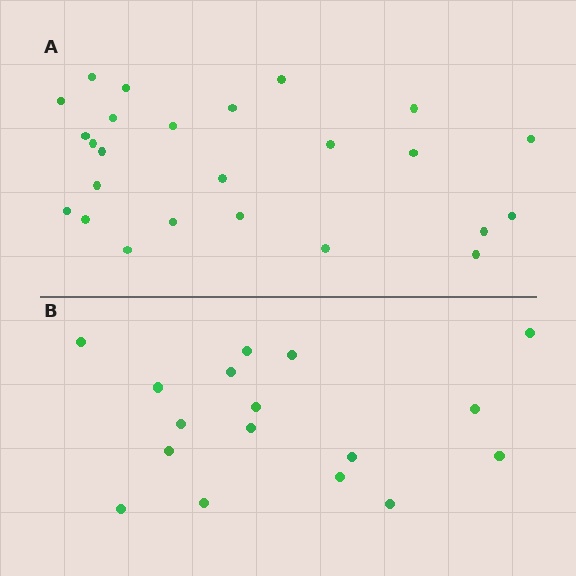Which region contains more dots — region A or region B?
Region A (the top region) has more dots.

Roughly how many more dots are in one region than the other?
Region A has roughly 8 or so more dots than region B.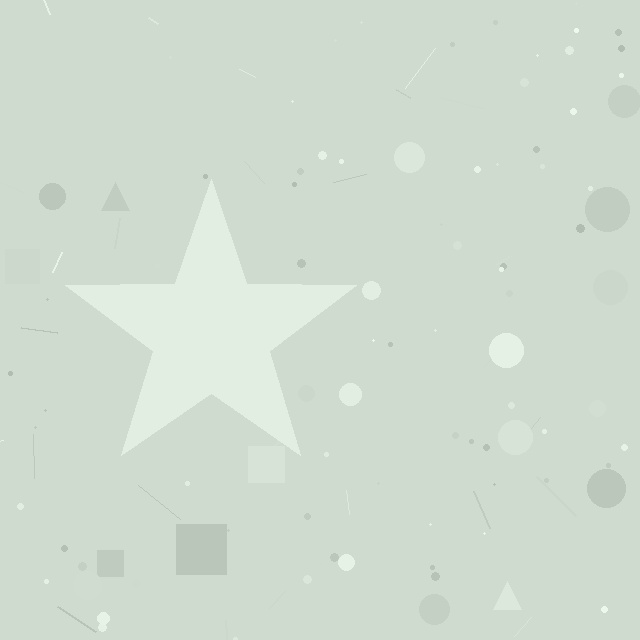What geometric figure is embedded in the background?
A star is embedded in the background.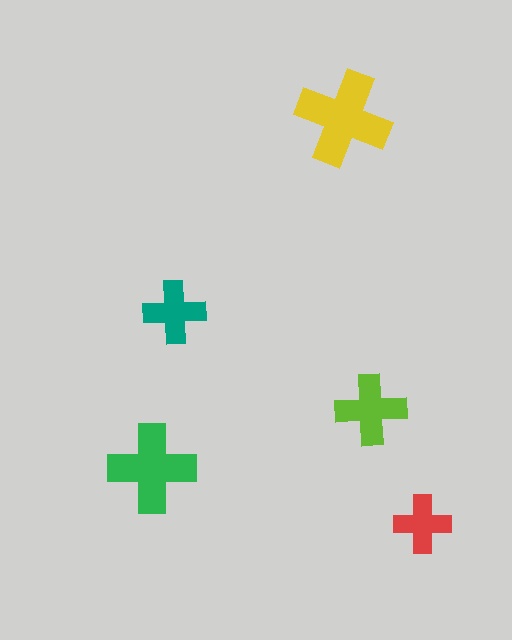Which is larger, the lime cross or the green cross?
The green one.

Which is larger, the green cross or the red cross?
The green one.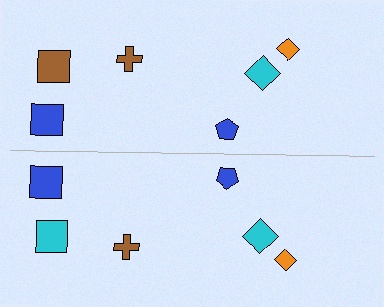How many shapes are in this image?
There are 12 shapes in this image.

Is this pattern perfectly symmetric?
No, the pattern is not perfectly symmetric. The cyan square on the bottom side breaks the symmetry — its mirror counterpart is brown.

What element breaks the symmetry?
The cyan square on the bottom side breaks the symmetry — its mirror counterpart is brown.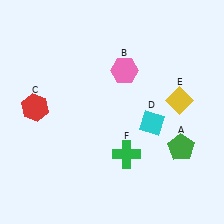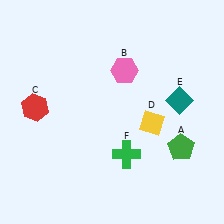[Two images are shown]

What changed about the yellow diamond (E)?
In Image 1, E is yellow. In Image 2, it changed to teal.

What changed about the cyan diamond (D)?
In Image 1, D is cyan. In Image 2, it changed to yellow.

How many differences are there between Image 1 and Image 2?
There are 2 differences between the two images.